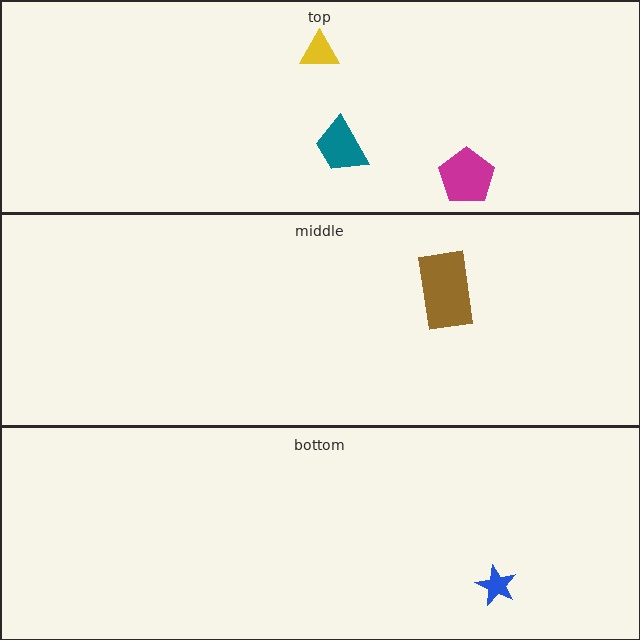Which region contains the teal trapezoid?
The top region.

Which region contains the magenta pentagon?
The top region.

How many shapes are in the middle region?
1.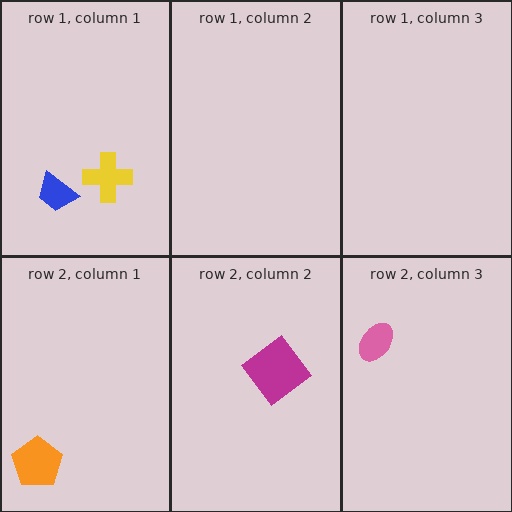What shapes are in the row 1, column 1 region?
The blue trapezoid, the yellow cross.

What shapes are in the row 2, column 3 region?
The pink ellipse.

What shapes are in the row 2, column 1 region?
The orange pentagon.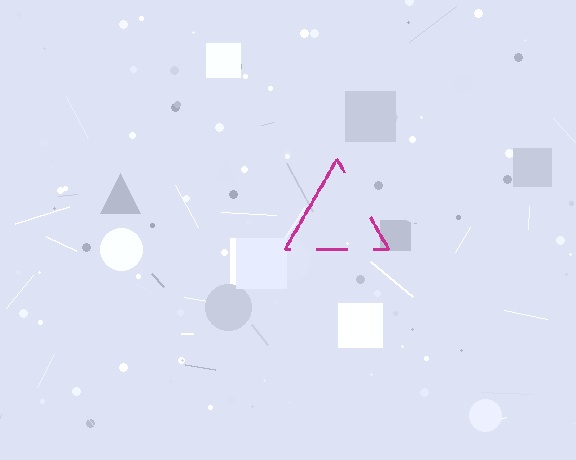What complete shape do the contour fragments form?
The contour fragments form a triangle.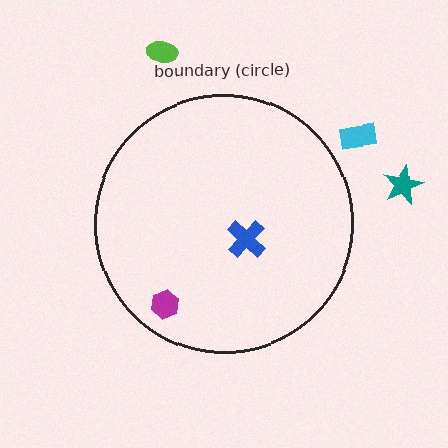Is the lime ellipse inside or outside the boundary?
Outside.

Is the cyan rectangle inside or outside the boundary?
Outside.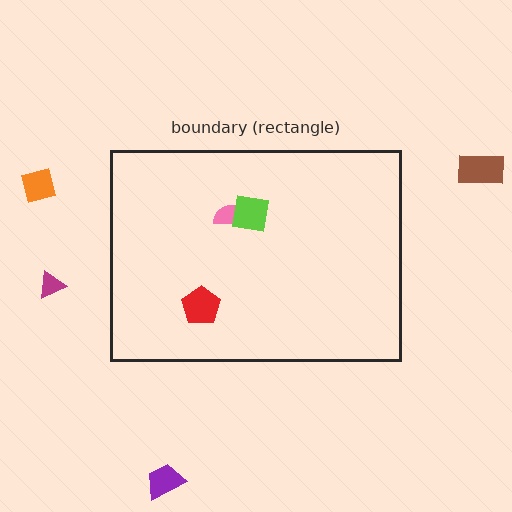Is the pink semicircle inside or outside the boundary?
Inside.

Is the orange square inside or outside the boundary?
Outside.